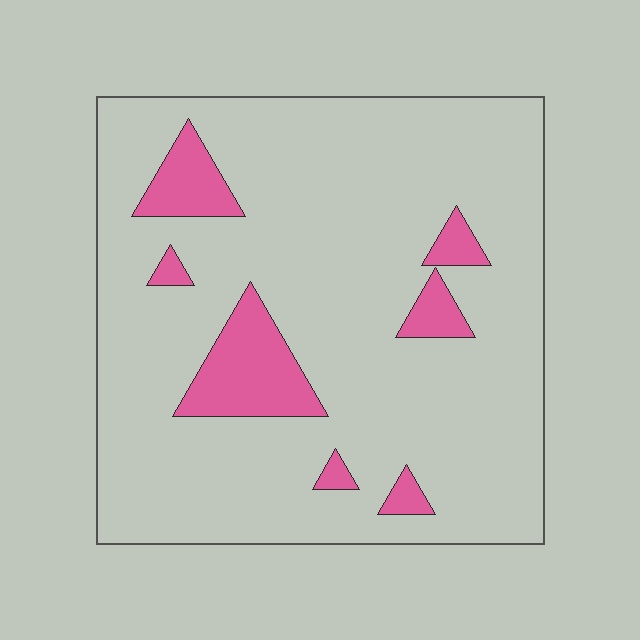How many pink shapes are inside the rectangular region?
7.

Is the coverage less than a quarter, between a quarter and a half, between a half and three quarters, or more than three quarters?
Less than a quarter.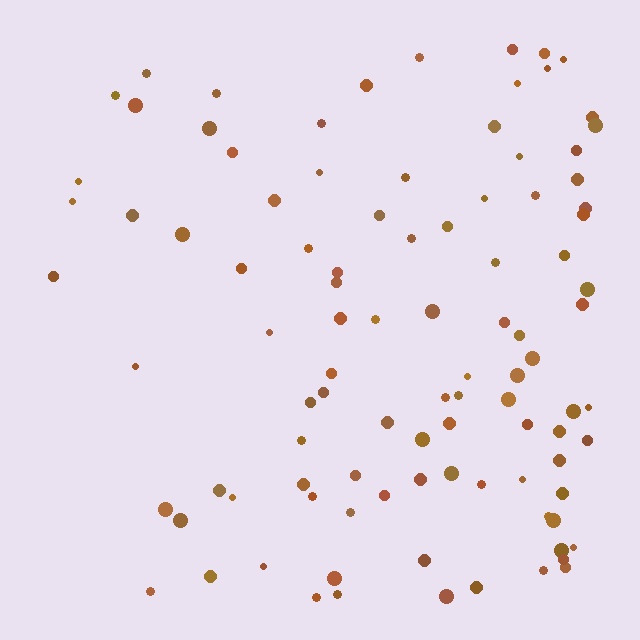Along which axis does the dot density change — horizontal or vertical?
Horizontal.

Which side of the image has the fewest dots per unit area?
The left.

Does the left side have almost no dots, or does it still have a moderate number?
Still a moderate number, just noticeably fewer than the right.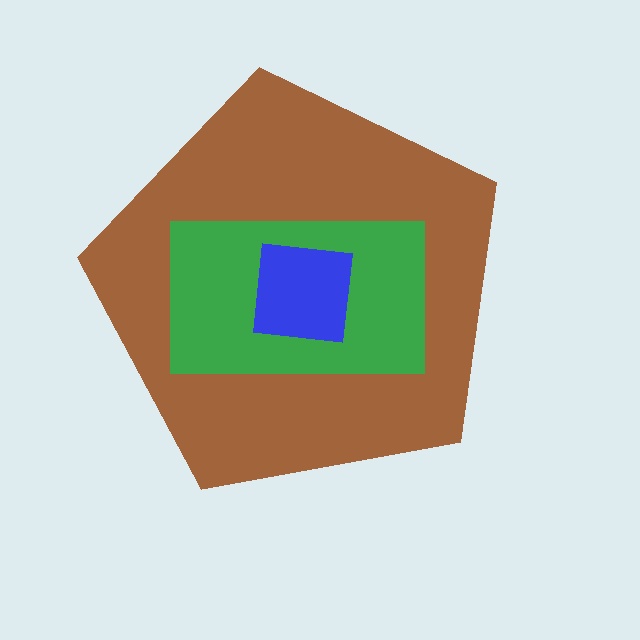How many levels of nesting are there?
3.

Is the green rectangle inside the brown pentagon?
Yes.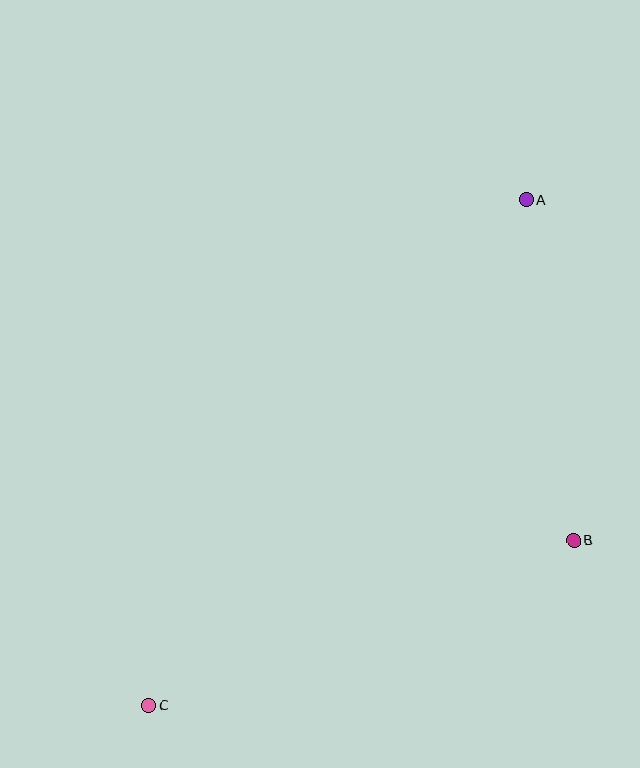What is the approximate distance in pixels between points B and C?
The distance between B and C is approximately 456 pixels.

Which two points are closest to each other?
Points A and B are closest to each other.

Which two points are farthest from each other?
Points A and C are farthest from each other.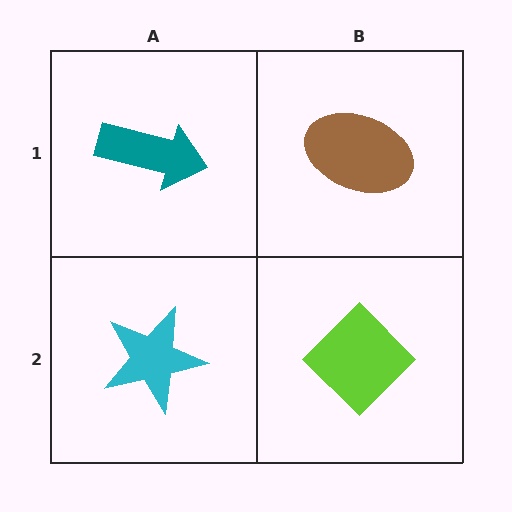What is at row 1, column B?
A brown ellipse.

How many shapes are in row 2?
2 shapes.